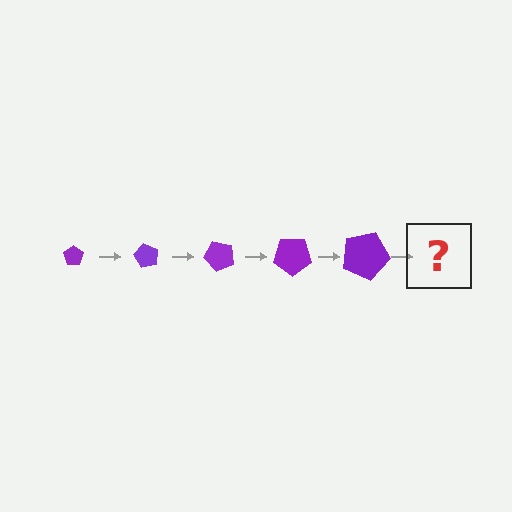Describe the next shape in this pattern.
It should be a pentagon, larger than the previous one and rotated 300 degrees from the start.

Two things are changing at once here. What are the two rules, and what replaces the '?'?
The two rules are that the pentagon grows larger each step and it rotates 60 degrees each step. The '?' should be a pentagon, larger than the previous one and rotated 300 degrees from the start.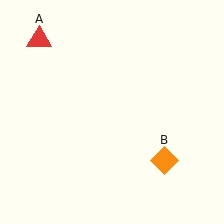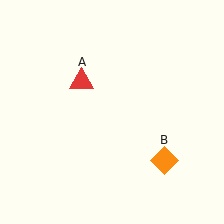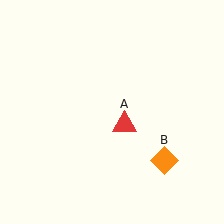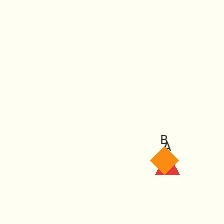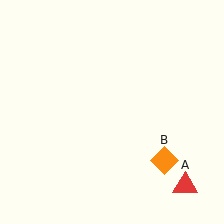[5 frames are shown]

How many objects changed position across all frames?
1 object changed position: red triangle (object A).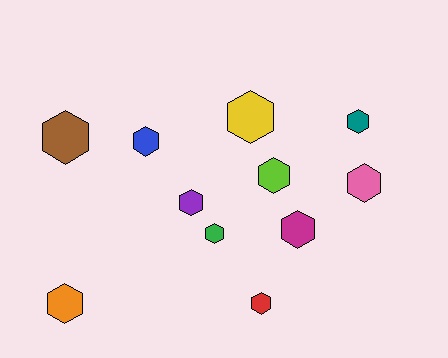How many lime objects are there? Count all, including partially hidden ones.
There is 1 lime object.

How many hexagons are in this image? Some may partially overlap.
There are 11 hexagons.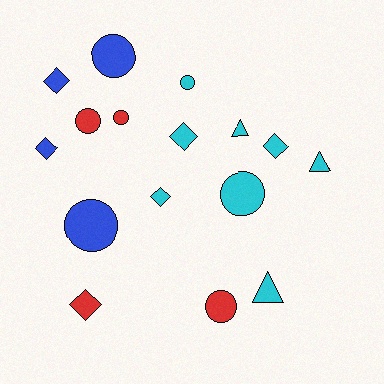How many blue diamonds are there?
There are 2 blue diamonds.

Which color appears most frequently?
Cyan, with 8 objects.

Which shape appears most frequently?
Circle, with 7 objects.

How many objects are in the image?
There are 16 objects.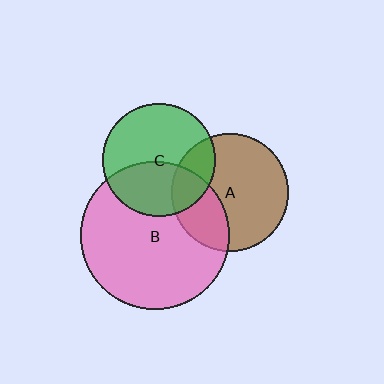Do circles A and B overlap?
Yes.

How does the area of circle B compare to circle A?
Approximately 1.6 times.